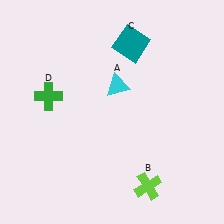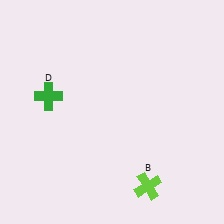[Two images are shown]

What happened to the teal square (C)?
The teal square (C) was removed in Image 2. It was in the top-right area of Image 1.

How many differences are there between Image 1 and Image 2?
There are 2 differences between the two images.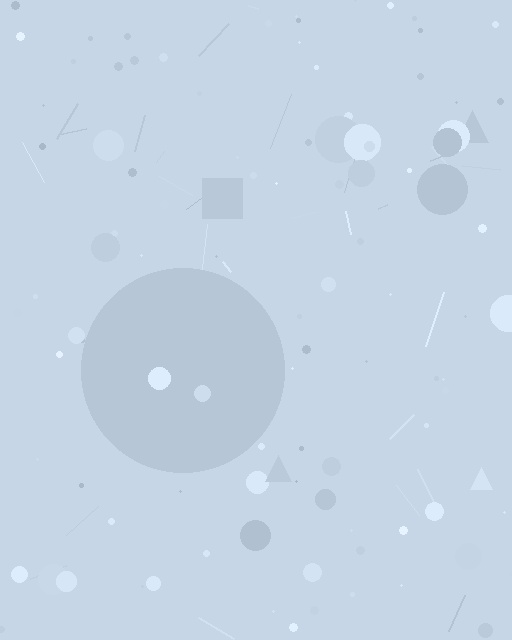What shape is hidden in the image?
A circle is hidden in the image.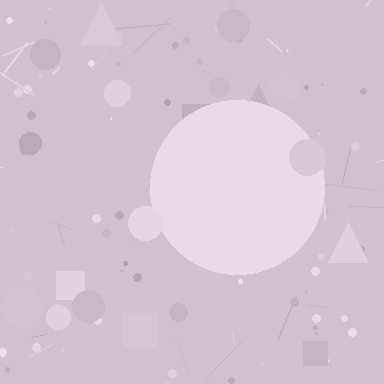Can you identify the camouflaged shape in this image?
The camouflaged shape is a circle.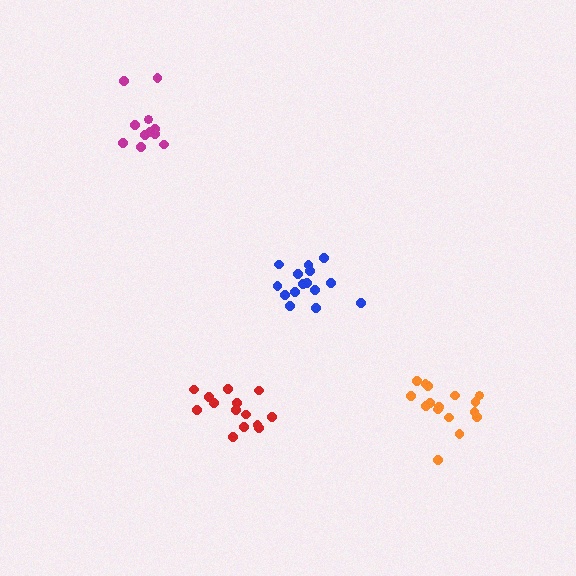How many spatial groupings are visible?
There are 4 spatial groupings.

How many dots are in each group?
Group 1: 14 dots, Group 2: 11 dots, Group 3: 16 dots, Group 4: 15 dots (56 total).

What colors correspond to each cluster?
The clusters are colored: red, magenta, orange, blue.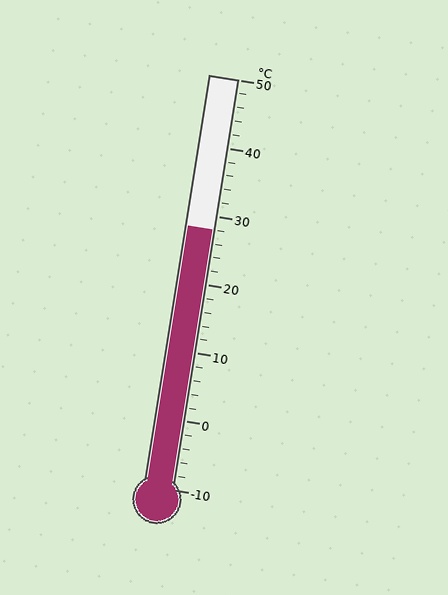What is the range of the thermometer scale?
The thermometer scale ranges from -10°C to 50°C.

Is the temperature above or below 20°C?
The temperature is above 20°C.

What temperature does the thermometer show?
The thermometer shows approximately 28°C.